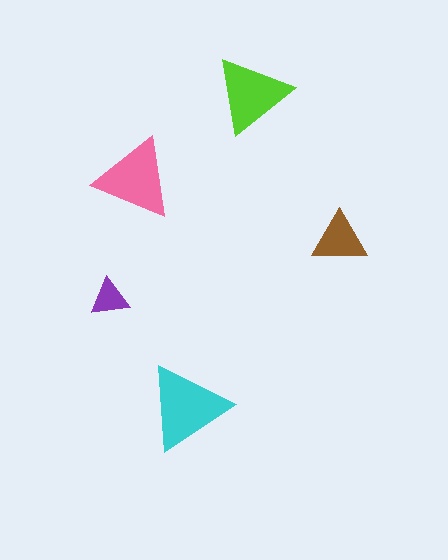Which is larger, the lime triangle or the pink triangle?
The pink one.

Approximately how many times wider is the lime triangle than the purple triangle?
About 2 times wider.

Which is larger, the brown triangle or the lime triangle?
The lime one.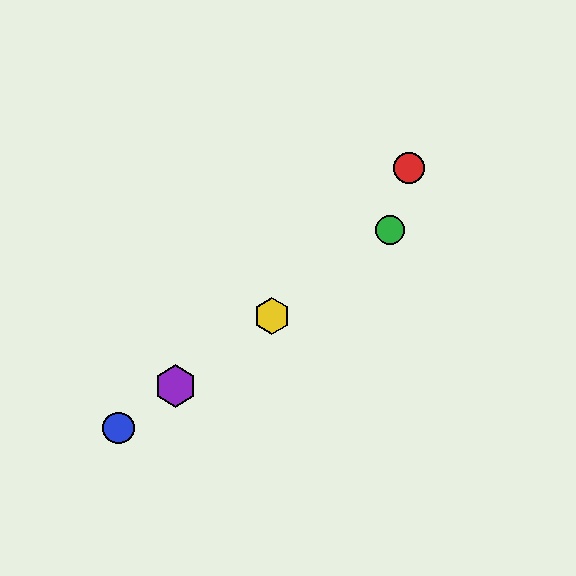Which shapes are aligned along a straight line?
The blue circle, the green circle, the yellow hexagon, the purple hexagon are aligned along a straight line.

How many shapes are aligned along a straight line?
4 shapes (the blue circle, the green circle, the yellow hexagon, the purple hexagon) are aligned along a straight line.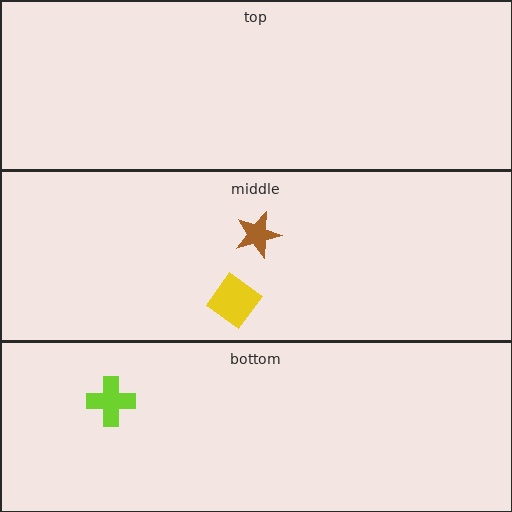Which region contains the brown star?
The middle region.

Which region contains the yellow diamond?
The middle region.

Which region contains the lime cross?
The bottom region.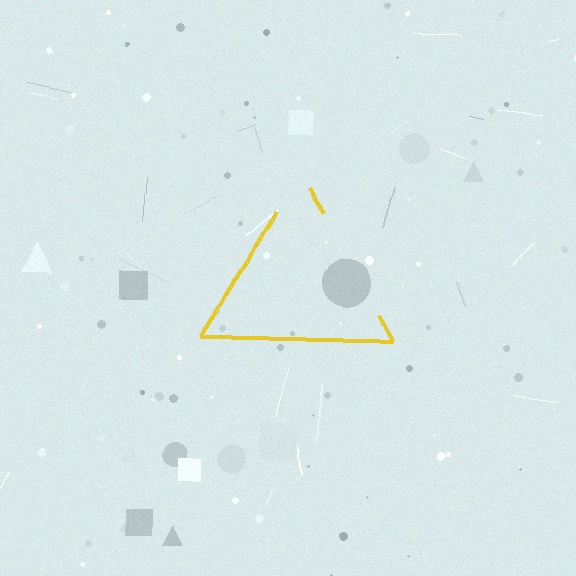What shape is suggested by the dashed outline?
The dashed outline suggests a triangle.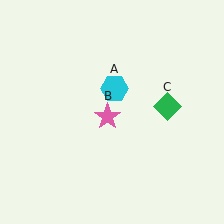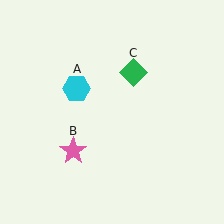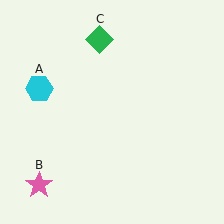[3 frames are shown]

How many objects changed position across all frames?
3 objects changed position: cyan hexagon (object A), pink star (object B), green diamond (object C).